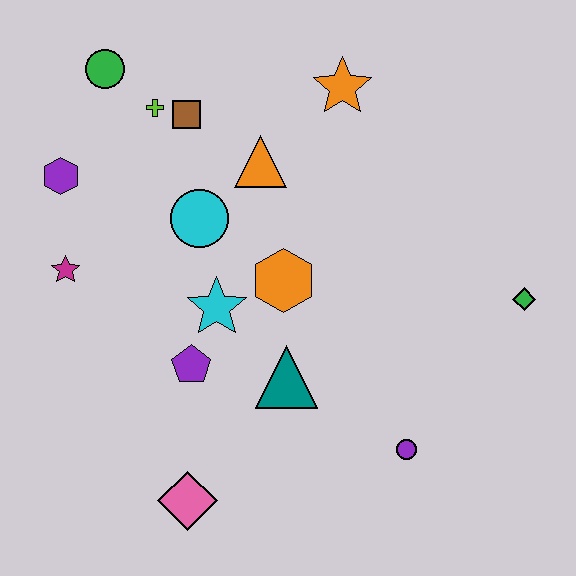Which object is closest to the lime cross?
The brown square is closest to the lime cross.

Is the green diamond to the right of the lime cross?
Yes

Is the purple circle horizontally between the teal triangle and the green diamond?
Yes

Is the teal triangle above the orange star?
No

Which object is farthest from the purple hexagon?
The green diamond is farthest from the purple hexagon.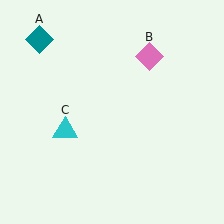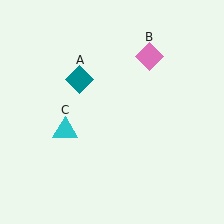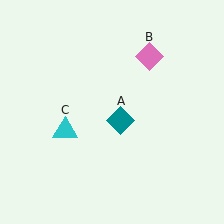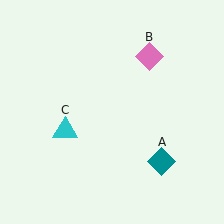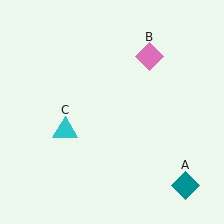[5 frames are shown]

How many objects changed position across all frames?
1 object changed position: teal diamond (object A).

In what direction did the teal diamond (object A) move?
The teal diamond (object A) moved down and to the right.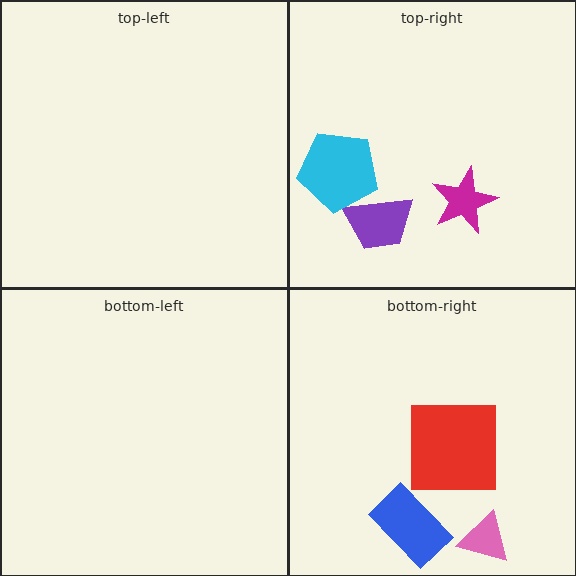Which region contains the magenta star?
The top-right region.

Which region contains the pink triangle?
The bottom-right region.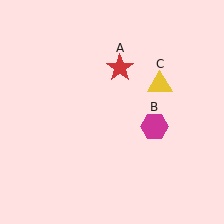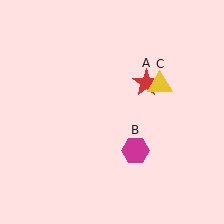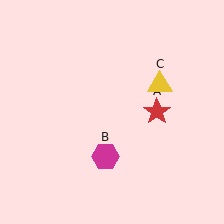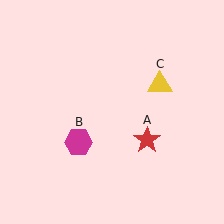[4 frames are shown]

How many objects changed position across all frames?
2 objects changed position: red star (object A), magenta hexagon (object B).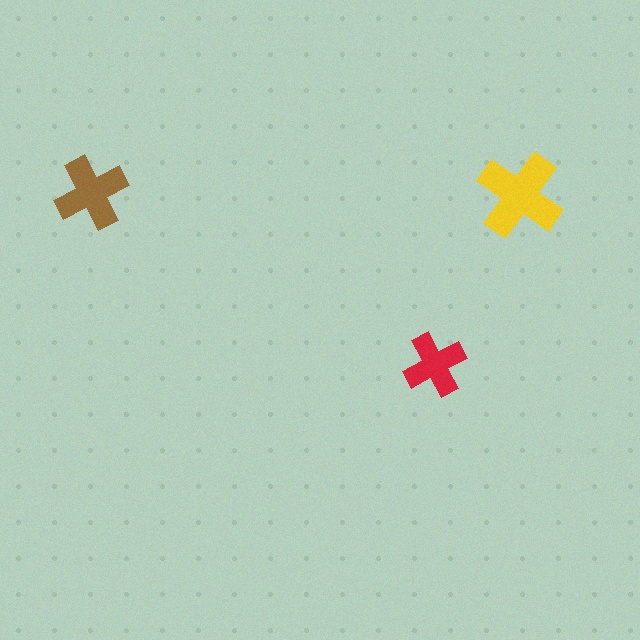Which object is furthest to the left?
The brown cross is leftmost.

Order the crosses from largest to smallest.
the yellow one, the brown one, the red one.